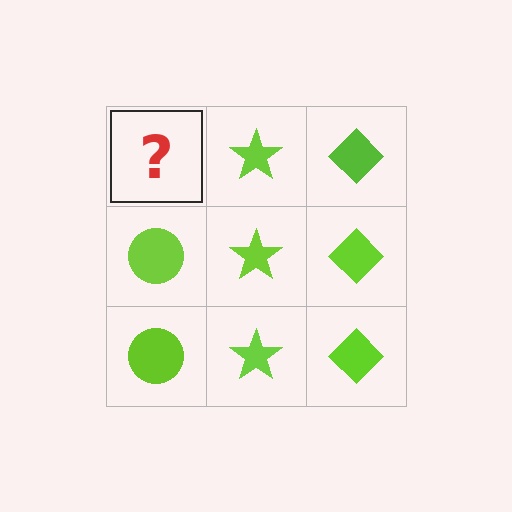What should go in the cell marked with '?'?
The missing cell should contain a lime circle.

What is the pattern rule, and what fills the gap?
The rule is that each column has a consistent shape. The gap should be filled with a lime circle.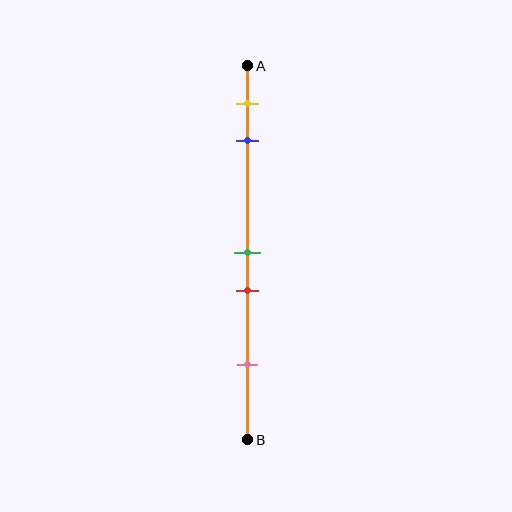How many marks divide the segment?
There are 5 marks dividing the segment.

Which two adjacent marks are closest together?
The green and red marks are the closest adjacent pair.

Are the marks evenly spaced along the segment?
No, the marks are not evenly spaced.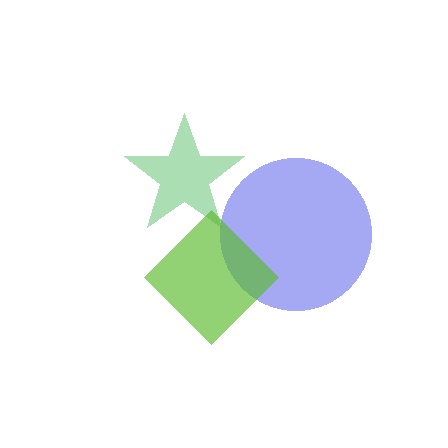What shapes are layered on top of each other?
The layered shapes are: a green star, a blue circle, a lime diamond.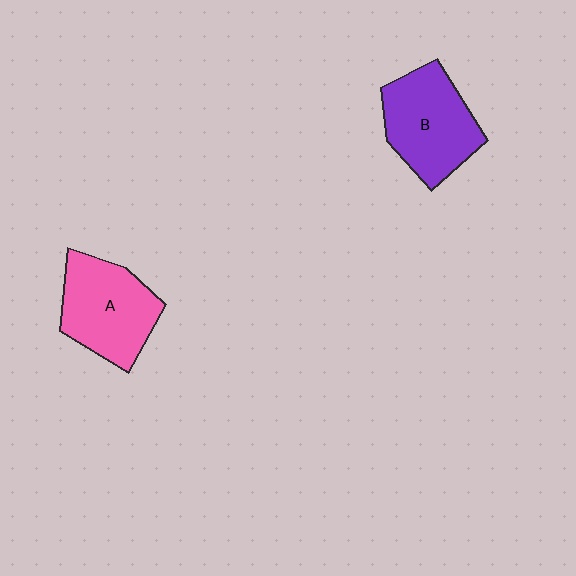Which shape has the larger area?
Shape B (purple).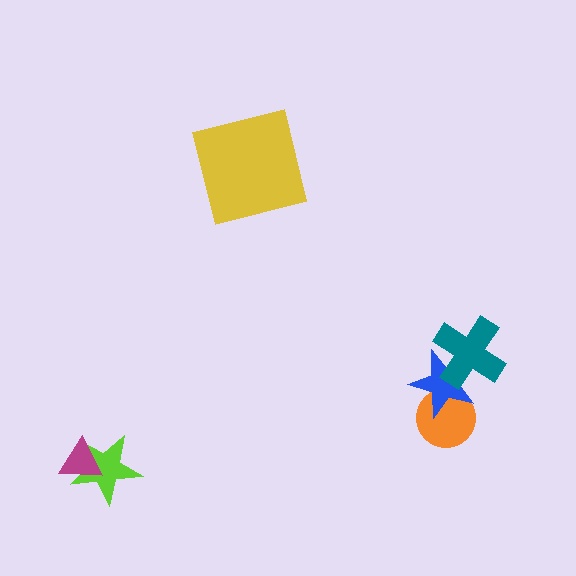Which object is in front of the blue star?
The teal cross is in front of the blue star.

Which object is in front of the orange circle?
The blue star is in front of the orange circle.